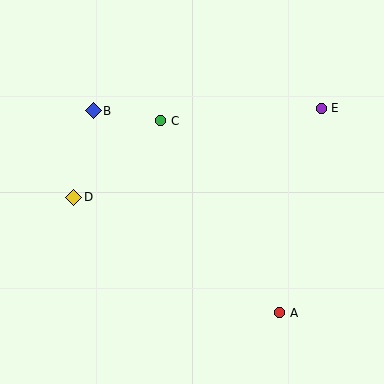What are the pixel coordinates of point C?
Point C is at (161, 121).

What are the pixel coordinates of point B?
Point B is at (93, 111).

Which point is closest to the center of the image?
Point C at (161, 121) is closest to the center.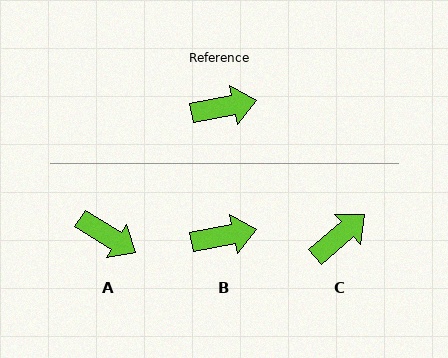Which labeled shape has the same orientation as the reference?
B.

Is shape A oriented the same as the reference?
No, it is off by about 43 degrees.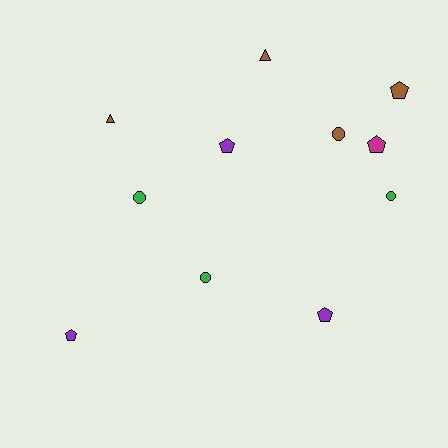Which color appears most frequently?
Brown, with 4 objects.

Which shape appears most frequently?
Pentagon, with 5 objects.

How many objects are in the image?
There are 11 objects.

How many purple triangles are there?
There are no purple triangles.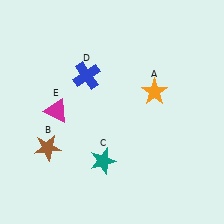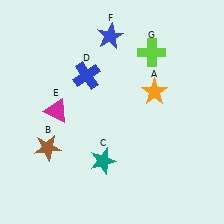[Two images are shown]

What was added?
A blue star (F), a lime cross (G) were added in Image 2.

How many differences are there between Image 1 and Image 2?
There are 2 differences between the two images.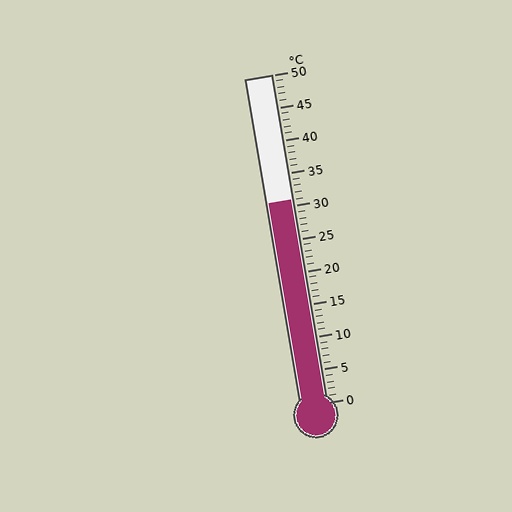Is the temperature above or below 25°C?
The temperature is above 25°C.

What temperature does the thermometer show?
The thermometer shows approximately 31°C.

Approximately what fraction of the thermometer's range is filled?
The thermometer is filled to approximately 60% of its range.